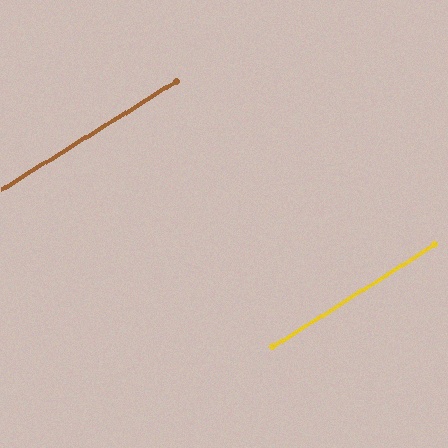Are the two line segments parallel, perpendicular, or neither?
Parallel — their directions differ by only 0.8°.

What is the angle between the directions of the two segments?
Approximately 1 degree.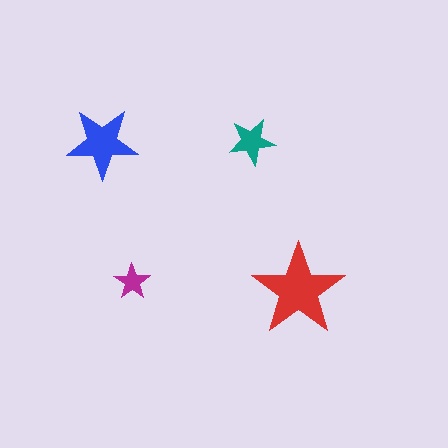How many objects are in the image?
There are 4 objects in the image.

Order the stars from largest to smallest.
the red one, the blue one, the teal one, the magenta one.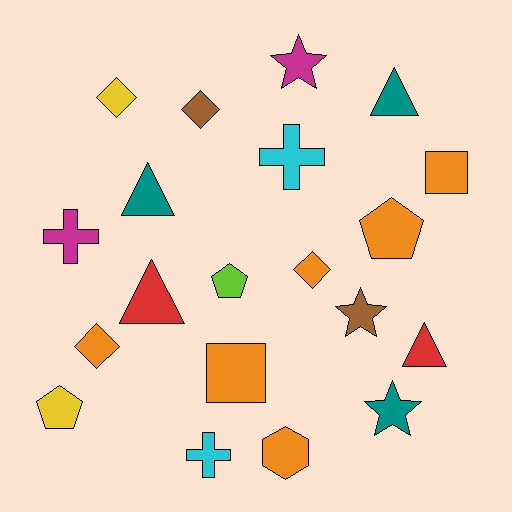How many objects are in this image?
There are 20 objects.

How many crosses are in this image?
There are 3 crosses.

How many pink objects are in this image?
There are no pink objects.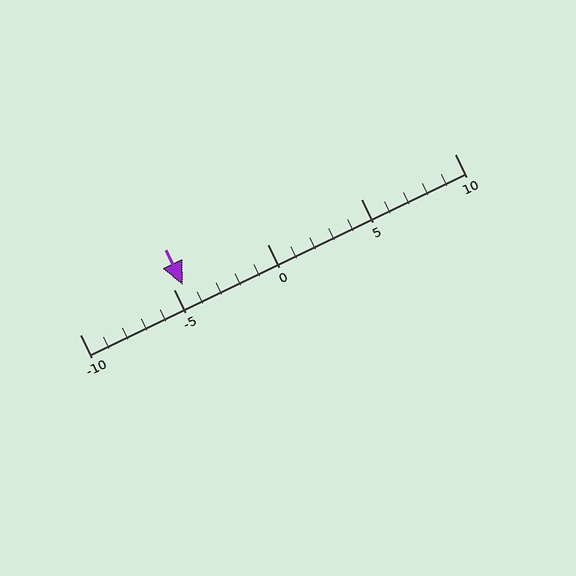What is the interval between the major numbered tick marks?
The major tick marks are spaced 5 units apart.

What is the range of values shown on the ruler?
The ruler shows values from -10 to 10.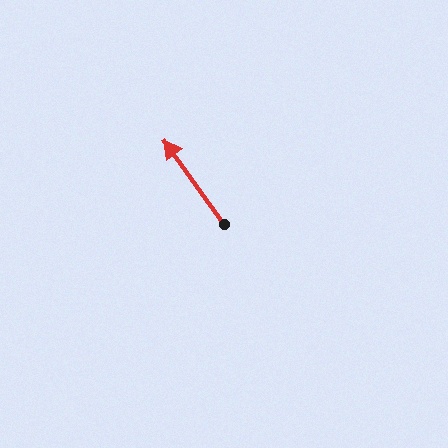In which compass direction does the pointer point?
Northwest.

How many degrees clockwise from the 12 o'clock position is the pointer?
Approximately 324 degrees.